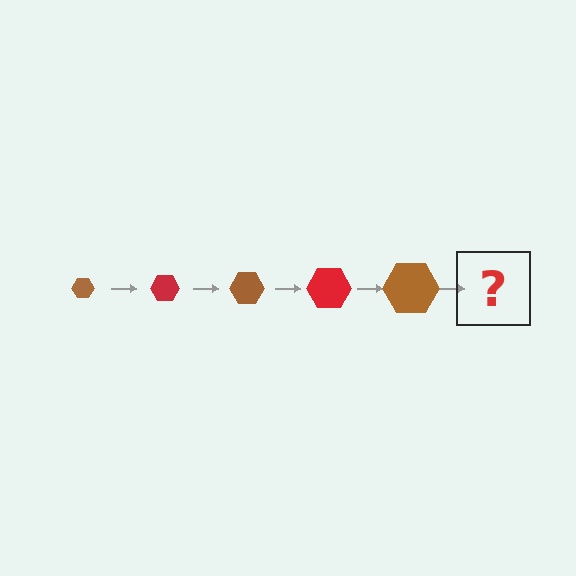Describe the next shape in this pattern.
It should be a red hexagon, larger than the previous one.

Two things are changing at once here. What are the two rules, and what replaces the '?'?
The two rules are that the hexagon grows larger each step and the color cycles through brown and red. The '?' should be a red hexagon, larger than the previous one.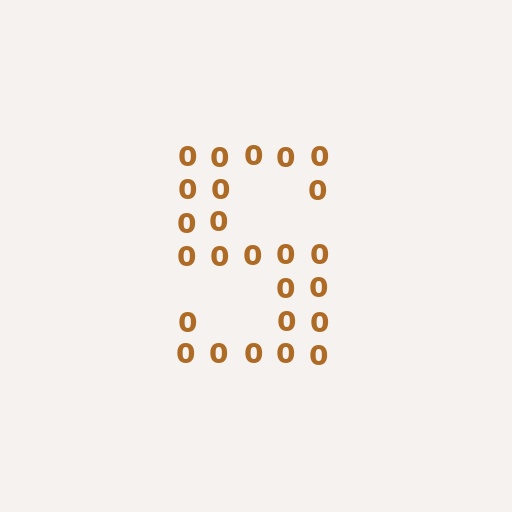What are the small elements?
The small elements are digit 0's.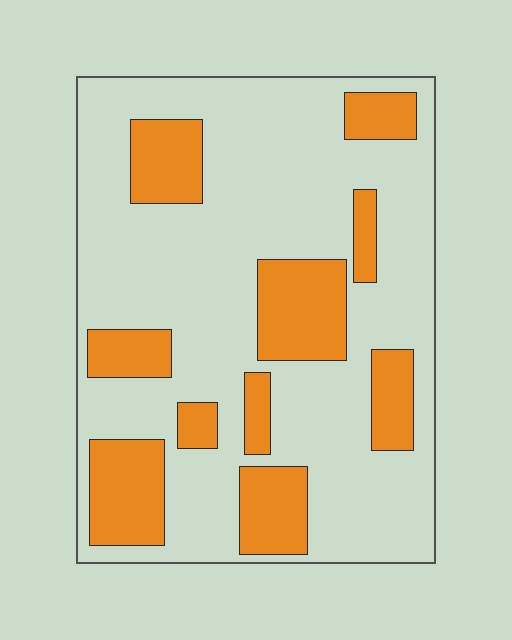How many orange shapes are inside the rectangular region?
10.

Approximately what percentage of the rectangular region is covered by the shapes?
Approximately 25%.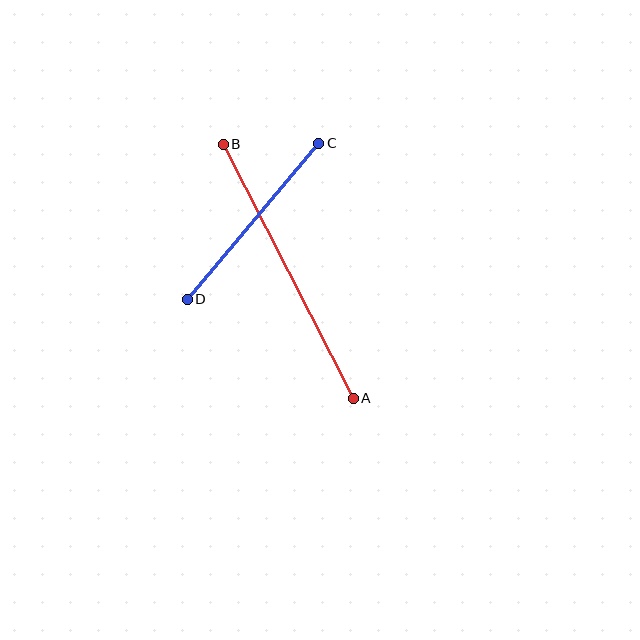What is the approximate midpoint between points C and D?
The midpoint is at approximately (253, 221) pixels.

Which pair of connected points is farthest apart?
Points A and B are farthest apart.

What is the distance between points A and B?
The distance is approximately 285 pixels.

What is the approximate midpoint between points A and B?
The midpoint is at approximately (288, 271) pixels.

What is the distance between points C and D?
The distance is approximately 204 pixels.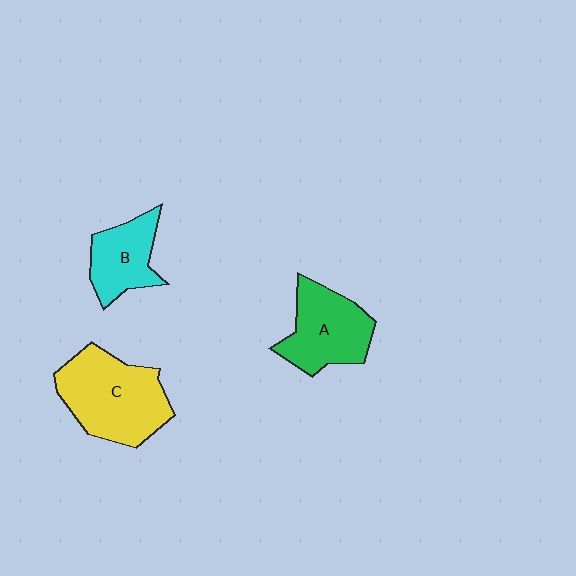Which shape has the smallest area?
Shape B (cyan).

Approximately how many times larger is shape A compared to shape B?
Approximately 1.3 times.